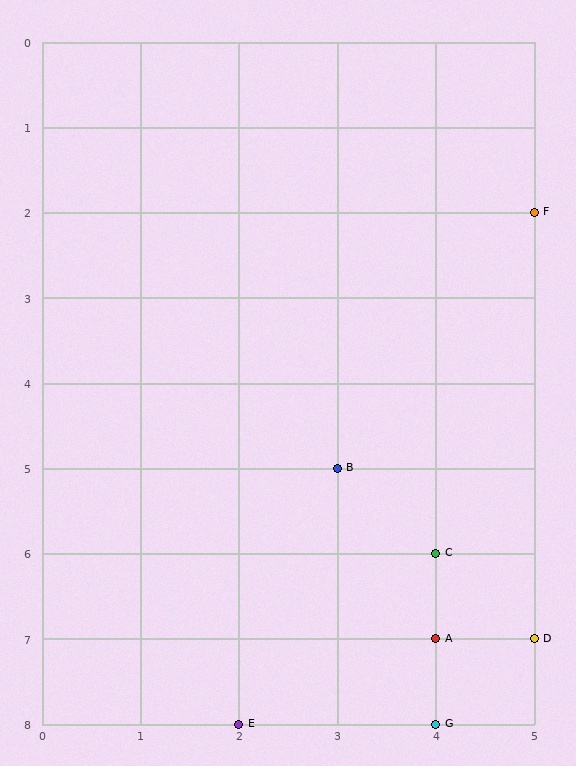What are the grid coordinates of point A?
Point A is at grid coordinates (4, 7).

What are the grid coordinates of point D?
Point D is at grid coordinates (5, 7).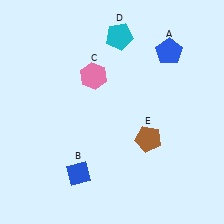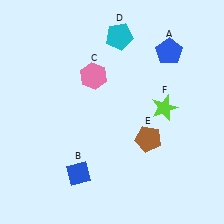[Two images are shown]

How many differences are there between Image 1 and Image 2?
There is 1 difference between the two images.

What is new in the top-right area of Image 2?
A lime star (F) was added in the top-right area of Image 2.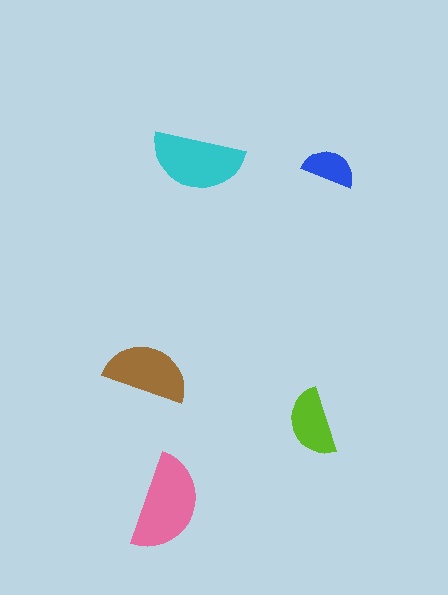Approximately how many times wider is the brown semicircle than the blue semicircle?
About 1.5 times wider.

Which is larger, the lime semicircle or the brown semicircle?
The brown one.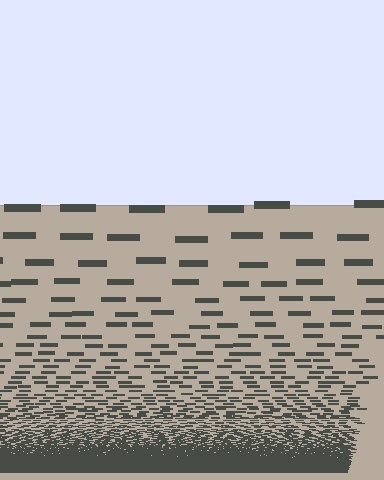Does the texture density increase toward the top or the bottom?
Density increases toward the bottom.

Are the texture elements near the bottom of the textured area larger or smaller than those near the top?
Smaller. The gradient is inverted — elements near the bottom are smaller and denser.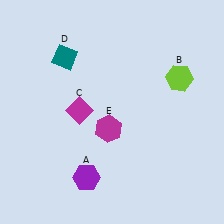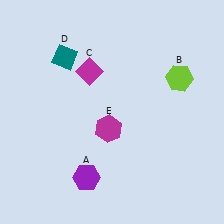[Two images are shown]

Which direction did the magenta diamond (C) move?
The magenta diamond (C) moved up.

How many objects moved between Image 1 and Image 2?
1 object moved between the two images.